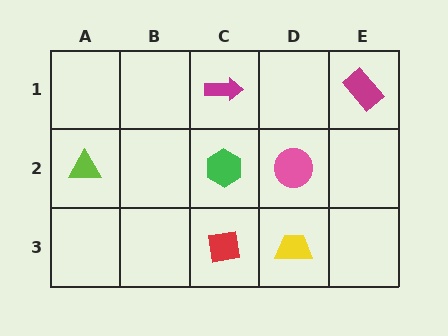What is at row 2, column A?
A lime triangle.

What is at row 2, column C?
A green hexagon.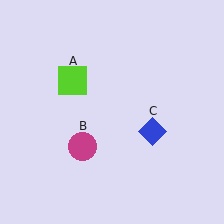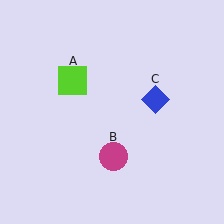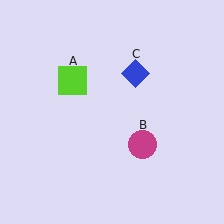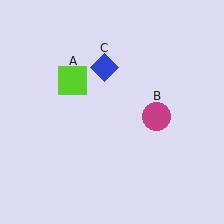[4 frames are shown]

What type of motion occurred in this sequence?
The magenta circle (object B), blue diamond (object C) rotated counterclockwise around the center of the scene.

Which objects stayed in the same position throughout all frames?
Lime square (object A) remained stationary.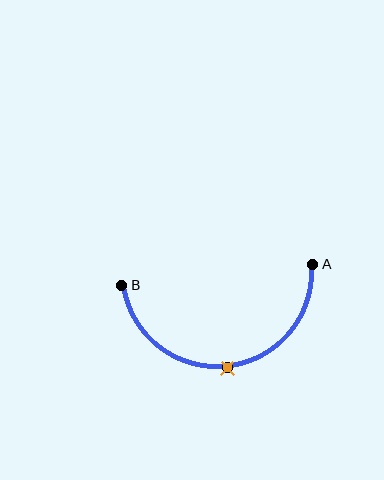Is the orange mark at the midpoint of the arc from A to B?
Yes. The orange mark lies on the arc at equal arc-length from both A and B — it is the arc midpoint.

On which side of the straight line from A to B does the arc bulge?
The arc bulges below the straight line connecting A and B.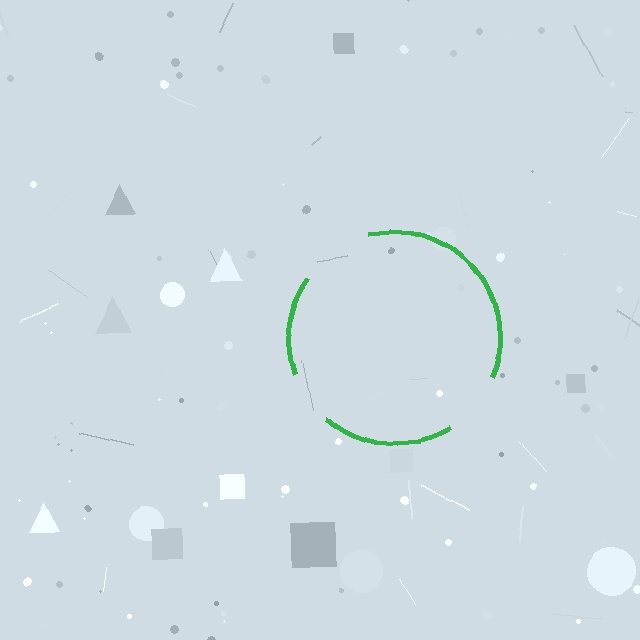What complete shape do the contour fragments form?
The contour fragments form a circle.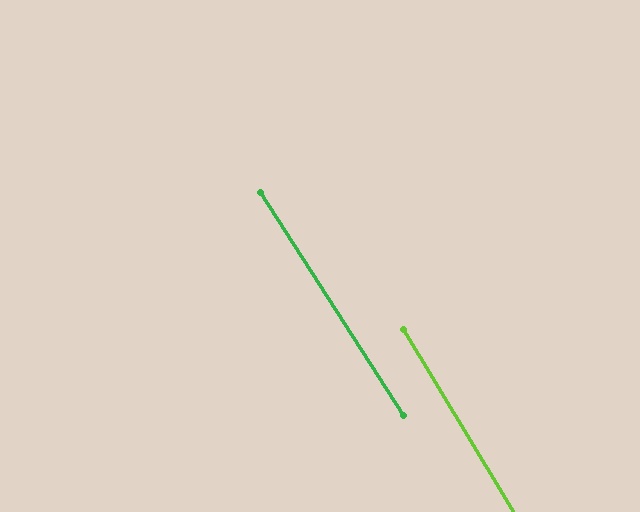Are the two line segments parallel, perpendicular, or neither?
Parallel — their directions differ by only 1.9°.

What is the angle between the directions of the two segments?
Approximately 2 degrees.